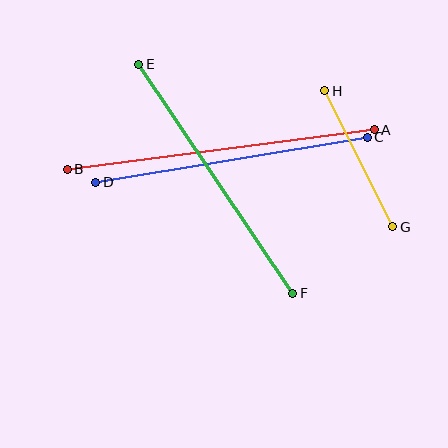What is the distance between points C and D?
The distance is approximately 275 pixels.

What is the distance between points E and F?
The distance is approximately 276 pixels.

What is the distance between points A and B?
The distance is approximately 310 pixels.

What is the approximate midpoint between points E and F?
The midpoint is at approximately (216, 179) pixels.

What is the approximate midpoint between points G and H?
The midpoint is at approximately (359, 159) pixels.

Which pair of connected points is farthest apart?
Points A and B are farthest apart.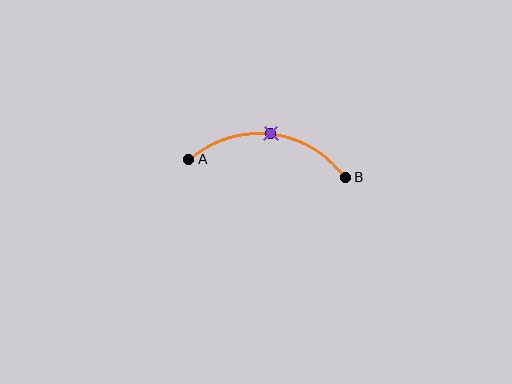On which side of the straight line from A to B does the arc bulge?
The arc bulges above the straight line connecting A and B.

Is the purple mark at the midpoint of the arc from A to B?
Yes. The purple mark lies on the arc at equal arc-length from both A and B — it is the arc midpoint.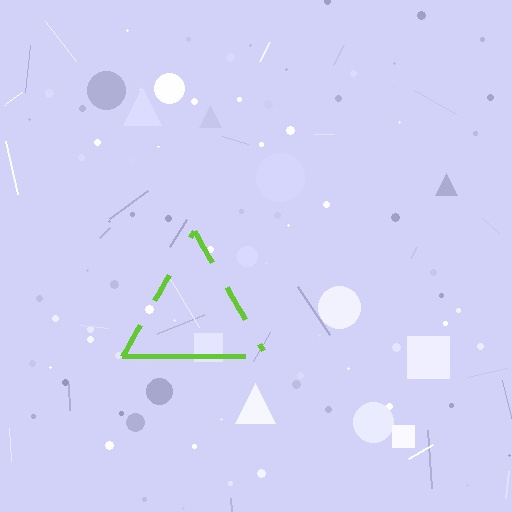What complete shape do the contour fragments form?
The contour fragments form a triangle.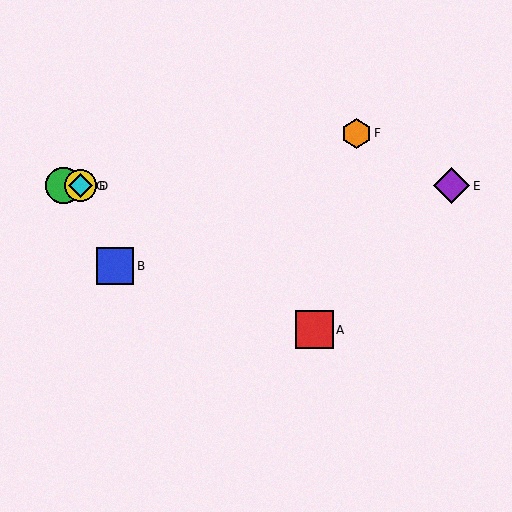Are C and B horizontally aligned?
No, C is at y≈186 and B is at y≈266.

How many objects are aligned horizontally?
4 objects (C, D, E, G) are aligned horizontally.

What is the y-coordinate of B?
Object B is at y≈266.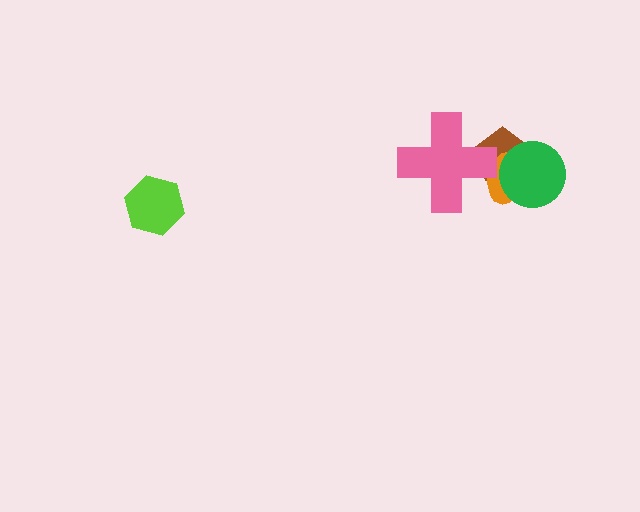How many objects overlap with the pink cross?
2 objects overlap with the pink cross.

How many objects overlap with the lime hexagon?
0 objects overlap with the lime hexagon.